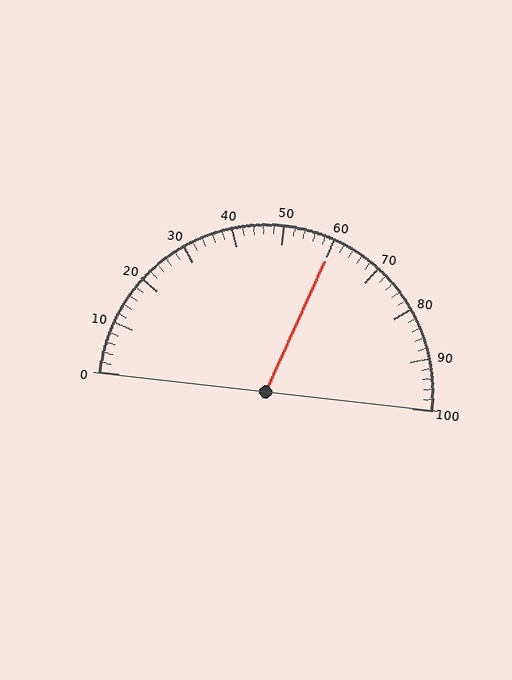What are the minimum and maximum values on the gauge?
The gauge ranges from 0 to 100.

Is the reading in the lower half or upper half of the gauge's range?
The reading is in the upper half of the range (0 to 100).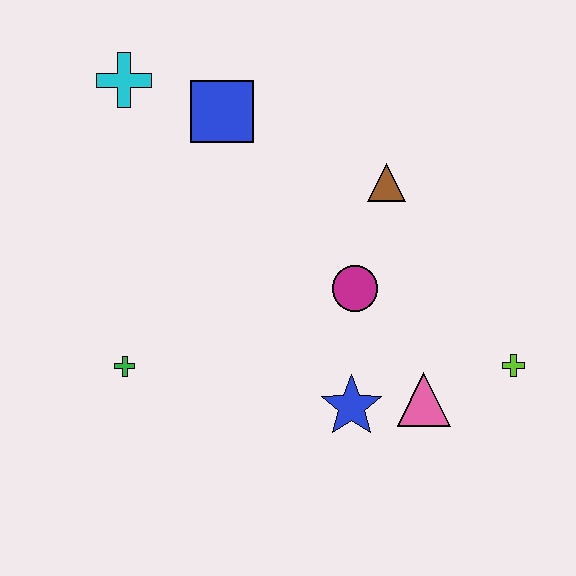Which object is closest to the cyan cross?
The blue square is closest to the cyan cross.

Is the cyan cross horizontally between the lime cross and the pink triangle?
No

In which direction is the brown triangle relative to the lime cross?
The brown triangle is above the lime cross.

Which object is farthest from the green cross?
The lime cross is farthest from the green cross.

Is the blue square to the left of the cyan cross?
No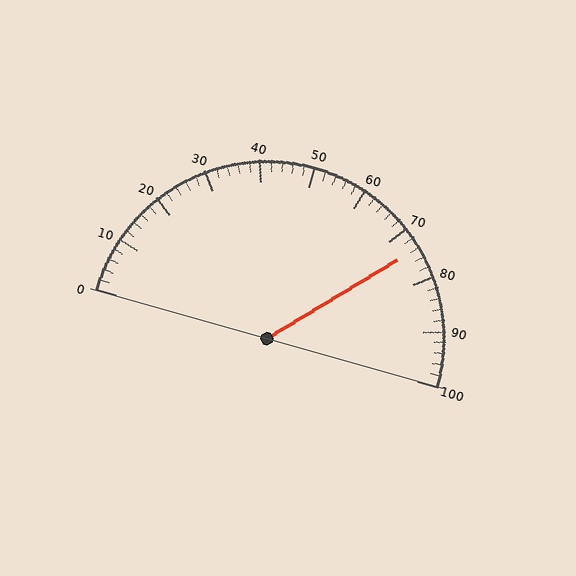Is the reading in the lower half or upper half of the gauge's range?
The reading is in the upper half of the range (0 to 100).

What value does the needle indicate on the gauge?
The needle indicates approximately 74.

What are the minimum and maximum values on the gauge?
The gauge ranges from 0 to 100.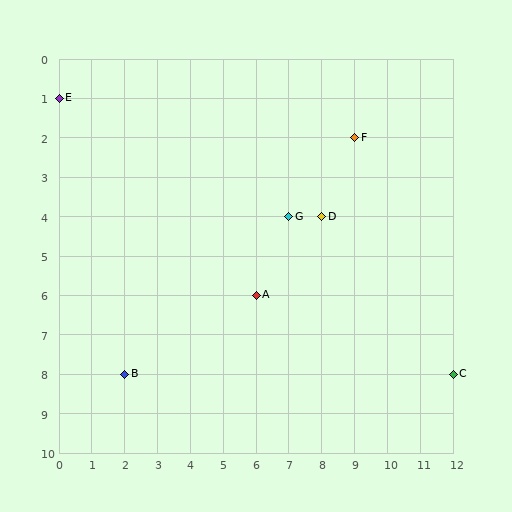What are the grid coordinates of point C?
Point C is at grid coordinates (12, 8).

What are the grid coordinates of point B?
Point B is at grid coordinates (2, 8).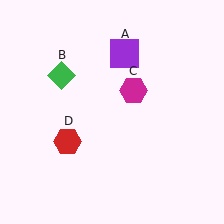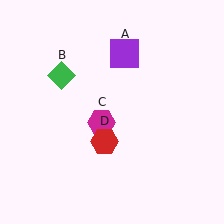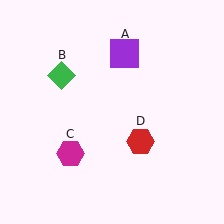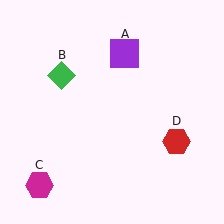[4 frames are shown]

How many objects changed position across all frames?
2 objects changed position: magenta hexagon (object C), red hexagon (object D).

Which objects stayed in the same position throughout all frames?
Purple square (object A) and green diamond (object B) remained stationary.